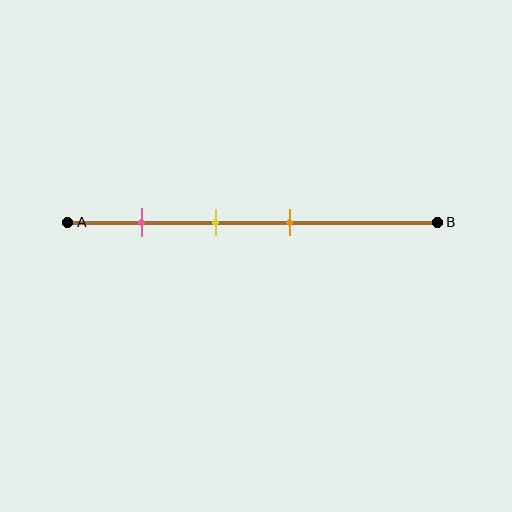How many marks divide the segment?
There are 3 marks dividing the segment.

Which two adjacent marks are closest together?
The yellow and orange marks are the closest adjacent pair.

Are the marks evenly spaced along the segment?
Yes, the marks are approximately evenly spaced.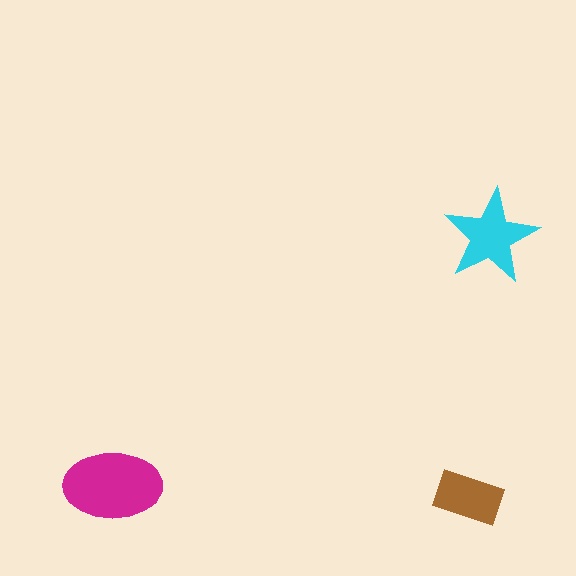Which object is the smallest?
The brown rectangle.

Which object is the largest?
The magenta ellipse.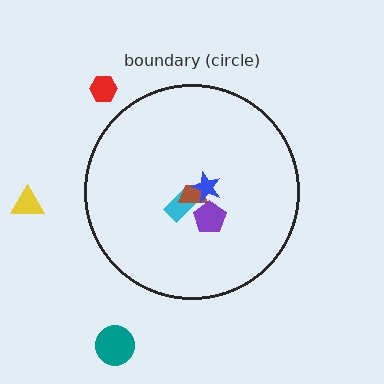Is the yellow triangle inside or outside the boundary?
Outside.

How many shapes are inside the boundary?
4 inside, 3 outside.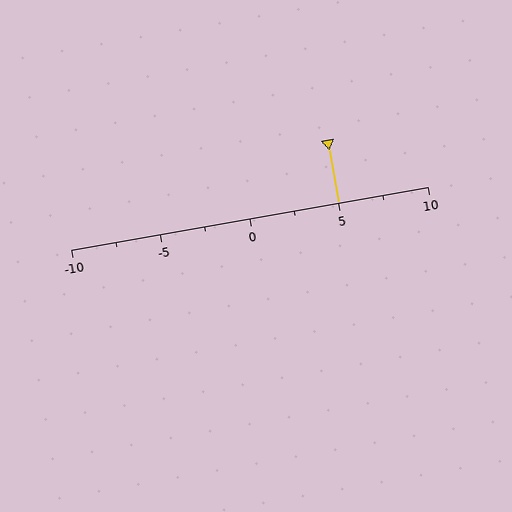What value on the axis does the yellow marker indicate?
The marker indicates approximately 5.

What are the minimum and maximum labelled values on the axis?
The axis runs from -10 to 10.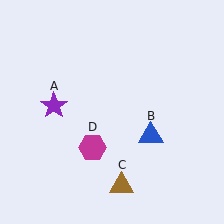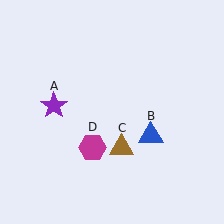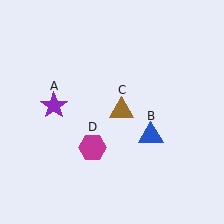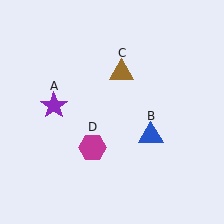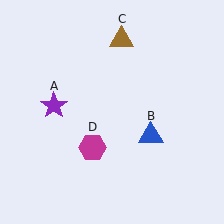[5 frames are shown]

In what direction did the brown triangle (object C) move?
The brown triangle (object C) moved up.